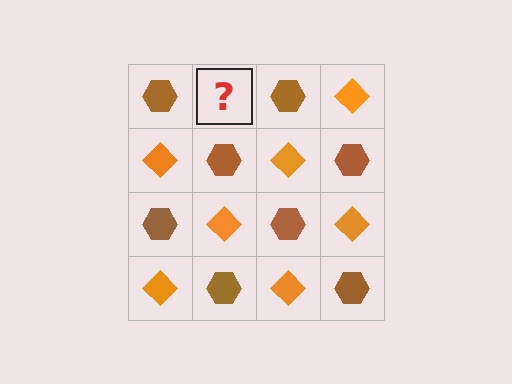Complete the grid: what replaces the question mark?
The question mark should be replaced with an orange diamond.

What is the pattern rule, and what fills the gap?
The rule is that it alternates brown hexagon and orange diamond in a checkerboard pattern. The gap should be filled with an orange diamond.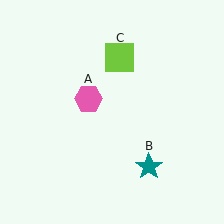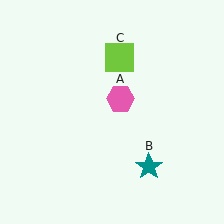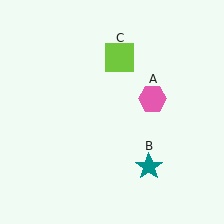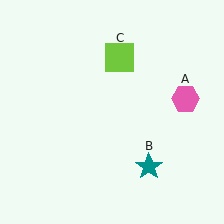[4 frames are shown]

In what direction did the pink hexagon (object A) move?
The pink hexagon (object A) moved right.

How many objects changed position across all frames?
1 object changed position: pink hexagon (object A).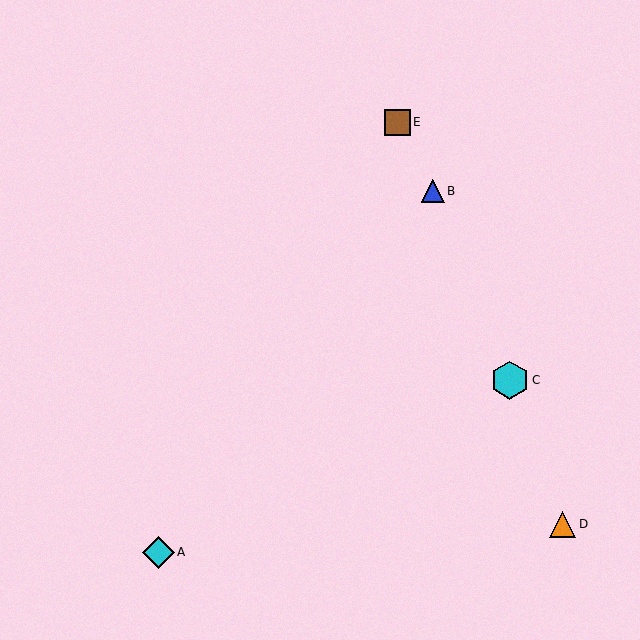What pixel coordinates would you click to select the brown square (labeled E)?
Click at (397, 122) to select the brown square E.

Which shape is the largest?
The cyan hexagon (labeled C) is the largest.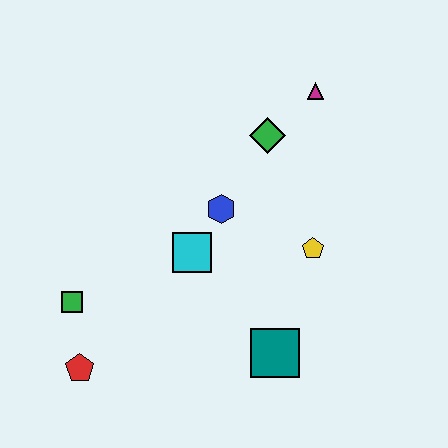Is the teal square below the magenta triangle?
Yes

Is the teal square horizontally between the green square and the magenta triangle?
Yes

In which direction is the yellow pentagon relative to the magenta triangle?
The yellow pentagon is below the magenta triangle.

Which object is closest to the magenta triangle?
The green diamond is closest to the magenta triangle.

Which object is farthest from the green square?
The magenta triangle is farthest from the green square.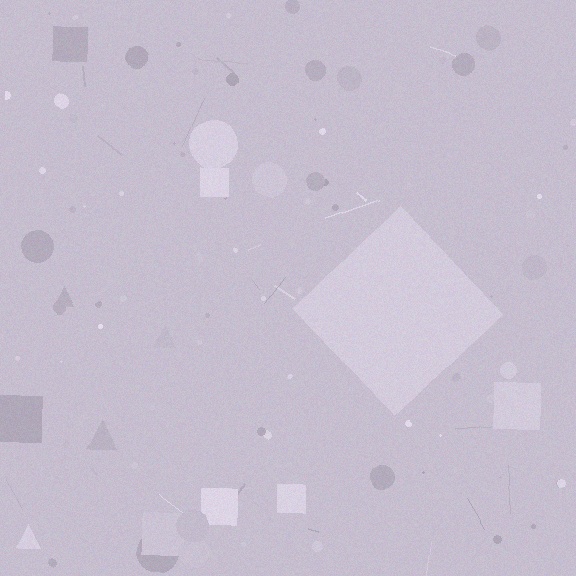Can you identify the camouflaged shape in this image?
The camouflaged shape is a diamond.